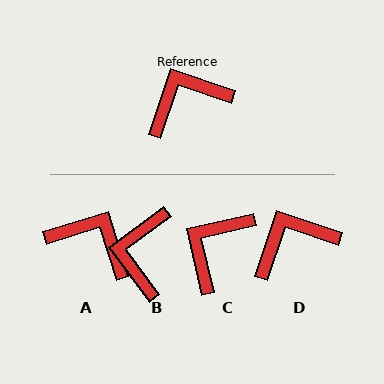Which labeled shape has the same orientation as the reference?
D.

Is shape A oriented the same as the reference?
No, it is off by about 54 degrees.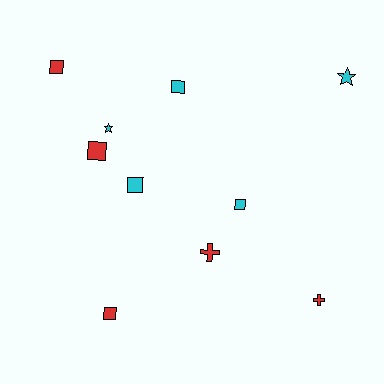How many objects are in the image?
There are 10 objects.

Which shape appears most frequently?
Square, with 6 objects.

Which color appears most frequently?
Red, with 5 objects.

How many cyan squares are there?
There are 3 cyan squares.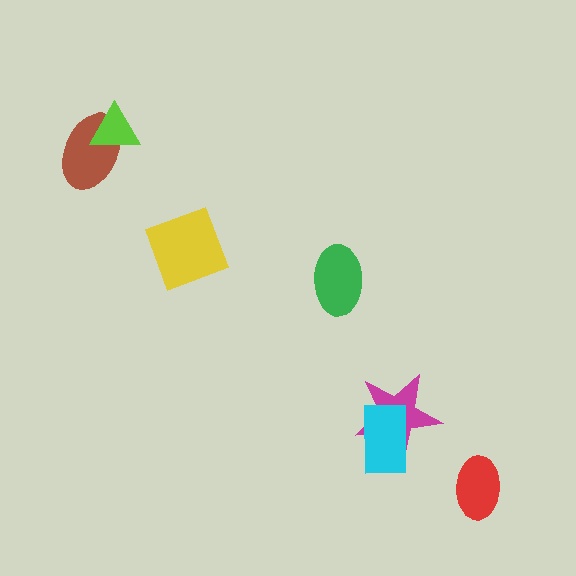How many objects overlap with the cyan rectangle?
1 object overlaps with the cyan rectangle.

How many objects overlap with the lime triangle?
1 object overlaps with the lime triangle.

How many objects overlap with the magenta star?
1 object overlaps with the magenta star.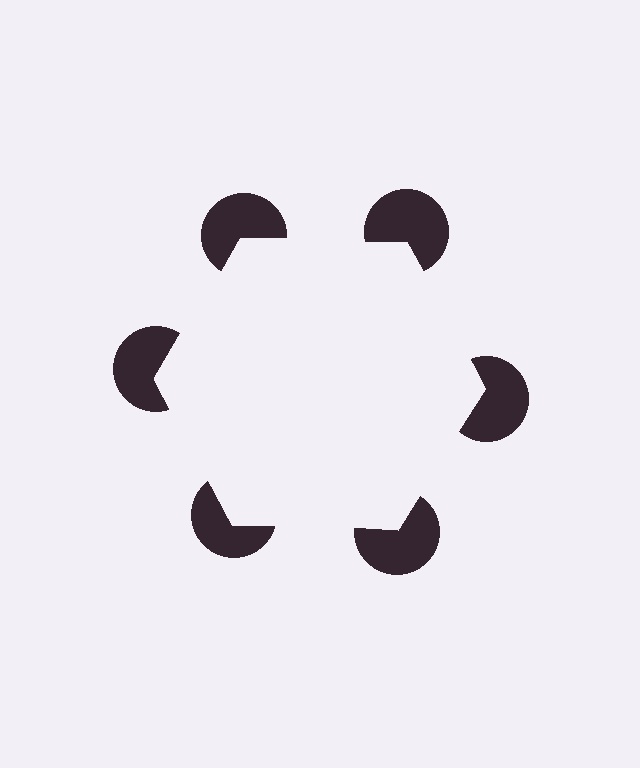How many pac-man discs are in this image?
There are 6 — one at each vertex of the illusory hexagon.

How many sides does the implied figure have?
6 sides.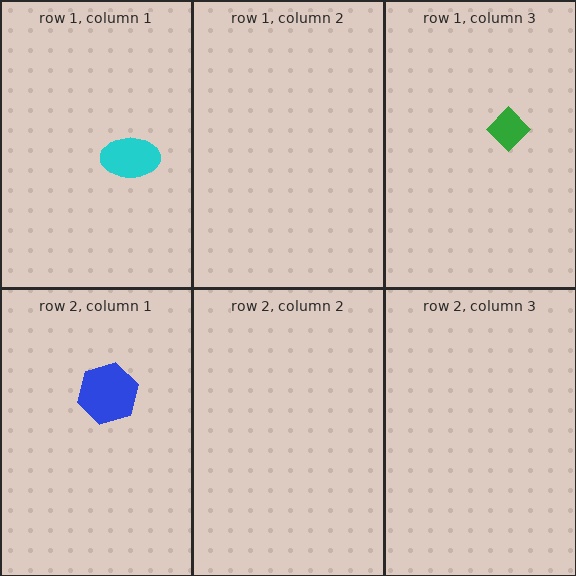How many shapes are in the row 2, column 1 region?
1.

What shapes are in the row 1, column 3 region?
The green diamond.